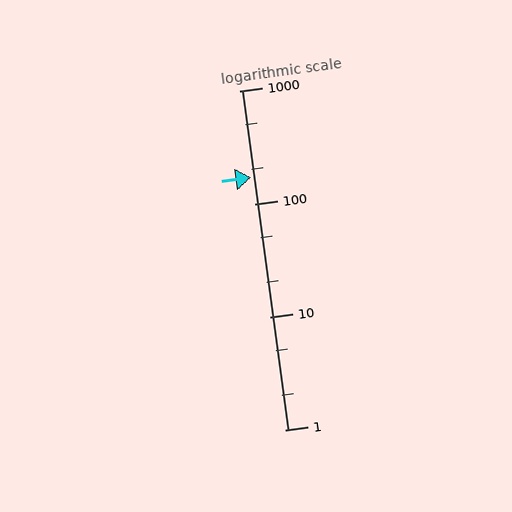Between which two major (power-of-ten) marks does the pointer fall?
The pointer is between 100 and 1000.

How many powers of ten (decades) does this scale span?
The scale spans 3 decades, from 1 to 1000.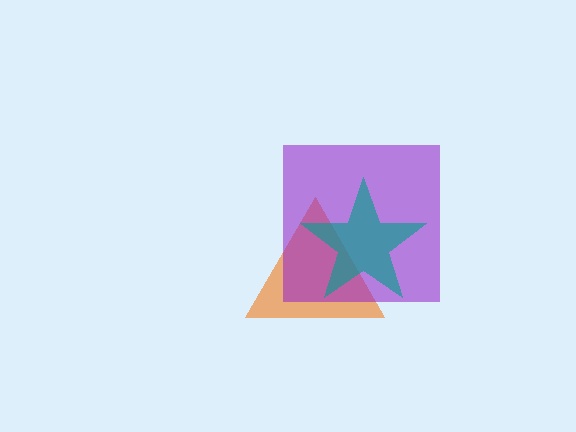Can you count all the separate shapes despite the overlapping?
Yes, there are 3 separate shapes.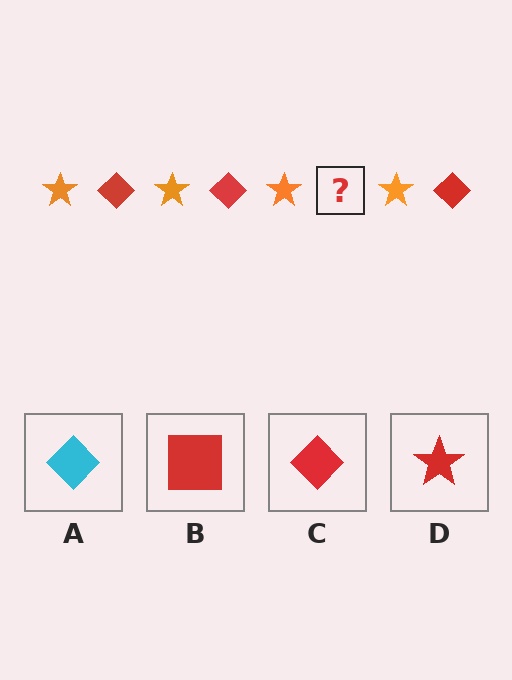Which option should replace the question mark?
Option C.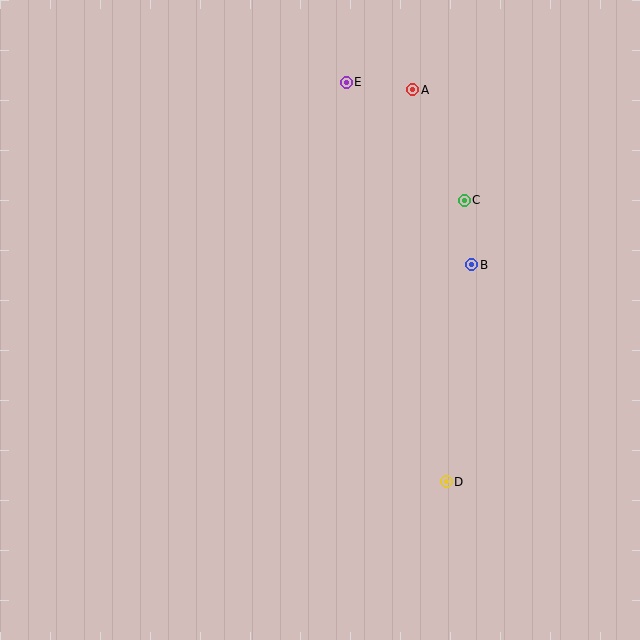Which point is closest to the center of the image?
Point B at (472, 265) is closest to the center.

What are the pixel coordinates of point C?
Point C is at (464, 200).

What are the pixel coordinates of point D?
Point D is at (446, 482).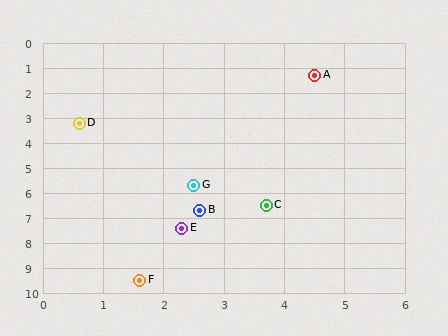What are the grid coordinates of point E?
Point E is at approximately (2.3, 7.4).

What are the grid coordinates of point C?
Point C is at approximately (3.7, 6.5).